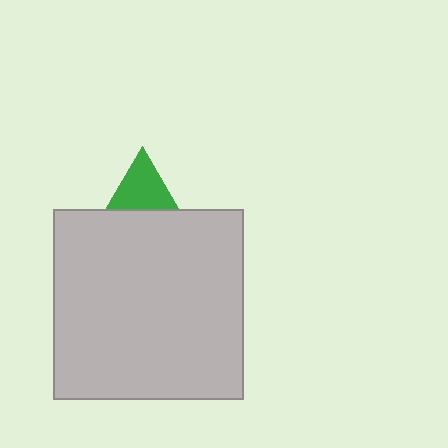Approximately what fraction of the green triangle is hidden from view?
Roughly 70% of the green triangle is hidden behind the light gray square.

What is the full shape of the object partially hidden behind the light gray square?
The partially hidden object is a green triangle.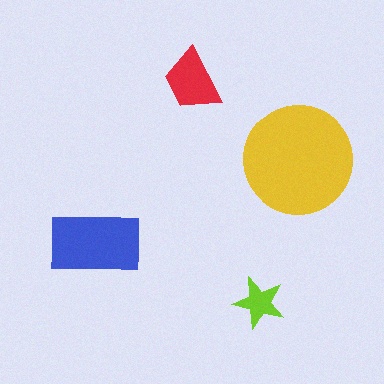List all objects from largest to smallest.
The yellow circle, the blue rectangle, the red trapezoid, the lime star.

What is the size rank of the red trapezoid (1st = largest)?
3rd.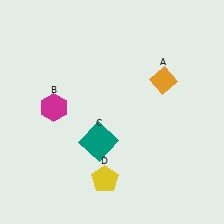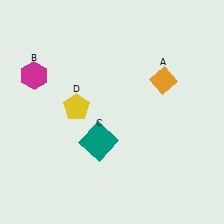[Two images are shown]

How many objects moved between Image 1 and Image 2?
2 objects moved between the two images.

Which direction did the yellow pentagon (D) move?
The yellow pentagon (D) moved up.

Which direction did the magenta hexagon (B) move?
The magenta hexagon (B) moved up.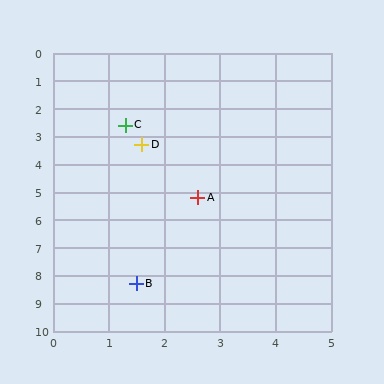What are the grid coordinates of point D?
Point D is at approximately (1.6, 3.3).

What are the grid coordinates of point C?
Point C is at approximately (1.3, 2.6).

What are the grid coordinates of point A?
Point A is at approximately (2.6, 5.2).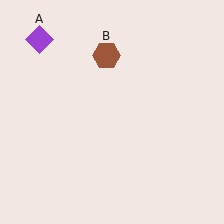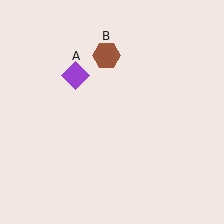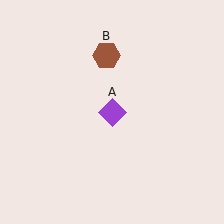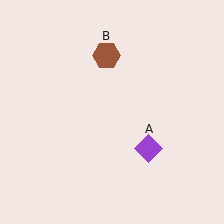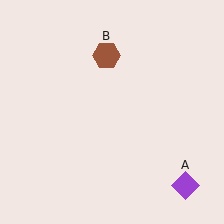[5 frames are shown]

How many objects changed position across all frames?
1 object changed position: purple diamond (object A).